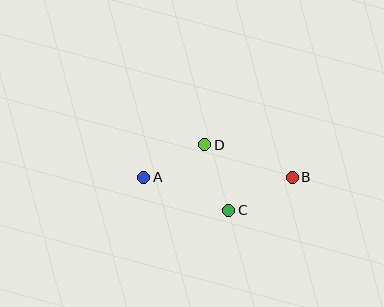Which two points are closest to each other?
Points A and D are closest to each other.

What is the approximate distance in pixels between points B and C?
The distance between B and C is approximately 72 pixels.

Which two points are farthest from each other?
Points A and B are farthest from each other.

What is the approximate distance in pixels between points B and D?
The distance between B and D is approximately 93 pixels.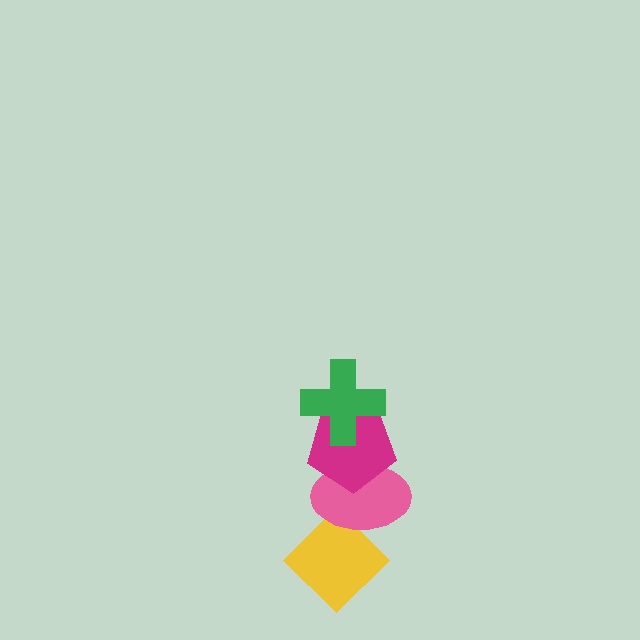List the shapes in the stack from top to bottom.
From top to bottom: the green cross, the magenta pentagon, the pink ellipse, the yellow diamond.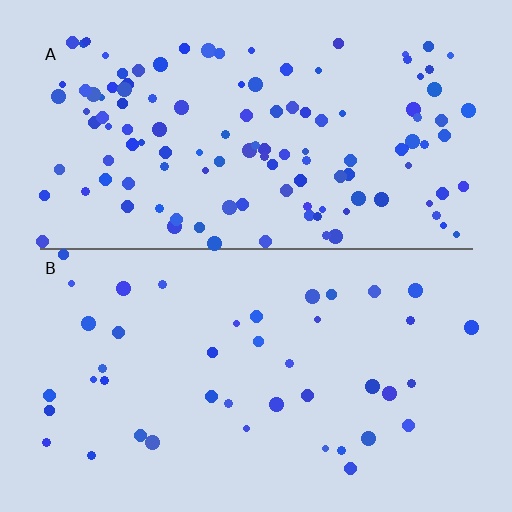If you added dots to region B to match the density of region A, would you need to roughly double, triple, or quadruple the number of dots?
Approximately triple.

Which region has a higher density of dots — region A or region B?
A (the top).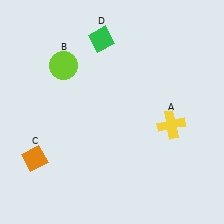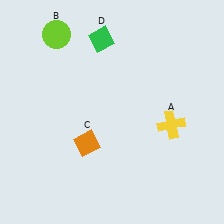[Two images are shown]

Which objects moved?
The objects that moved are: the lime circle (B), the orange diamond (C).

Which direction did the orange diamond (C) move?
The orange diamond (C) moved right.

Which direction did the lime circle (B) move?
The lime circle (B) moved up.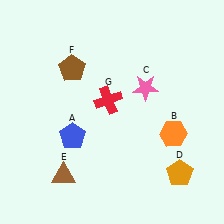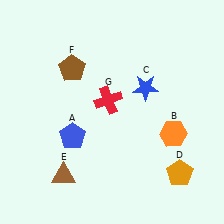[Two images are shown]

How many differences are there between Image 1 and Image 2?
There is 1 difference between the two images.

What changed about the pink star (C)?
In Image 1, C is pink. In Image 2, it changed to blue.